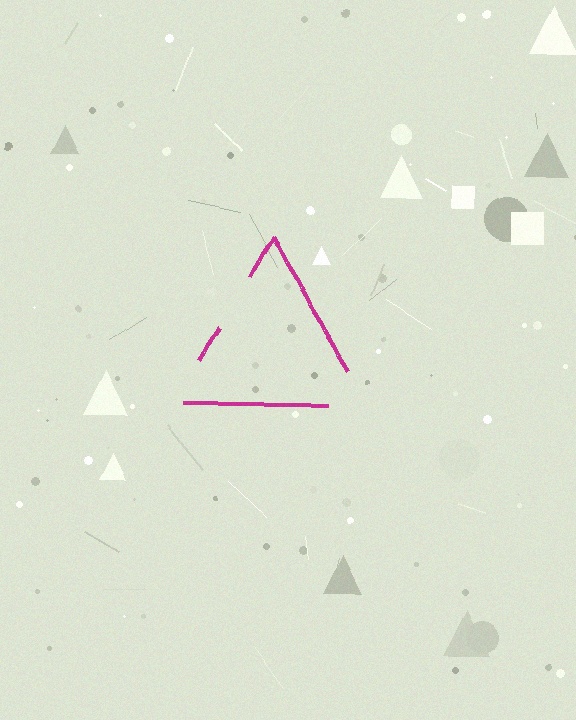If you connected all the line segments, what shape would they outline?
They would outline a triangle.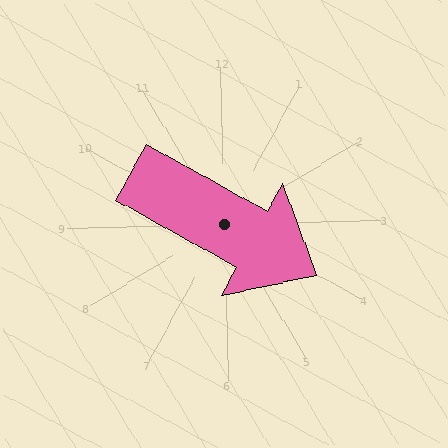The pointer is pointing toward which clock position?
Roughly 4 o'clock.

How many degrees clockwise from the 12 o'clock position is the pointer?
Approximately 121 degrees.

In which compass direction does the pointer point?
Southeast.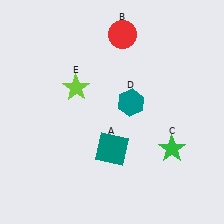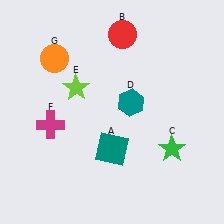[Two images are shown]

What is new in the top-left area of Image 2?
An orange circle (G) was added in the top-left area of Image 2.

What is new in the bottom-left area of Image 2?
A magenta cross (F) was added in the bottom-left area of Image 2.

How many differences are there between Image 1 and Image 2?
There are 2 differences between the two images.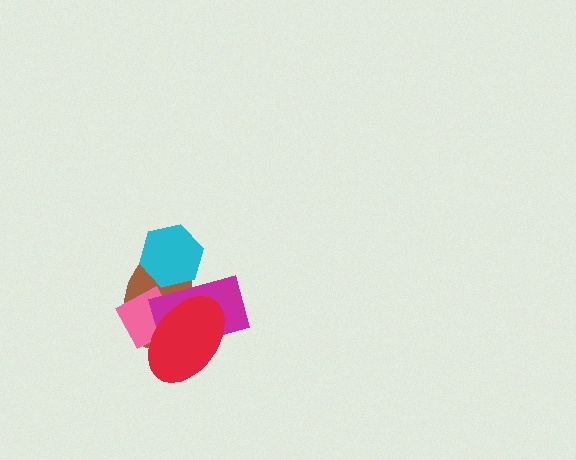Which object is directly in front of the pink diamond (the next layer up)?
The magenta rectangle is directly in front of the pink diamond.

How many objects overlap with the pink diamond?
3 objects overlap with the pink diamond.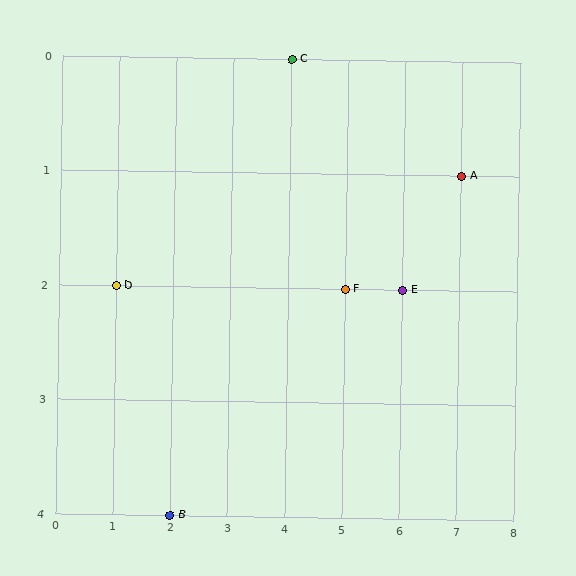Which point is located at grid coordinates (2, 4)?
Point B is at (2, 4).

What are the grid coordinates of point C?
Point C is at grid coordinates (4, 0).